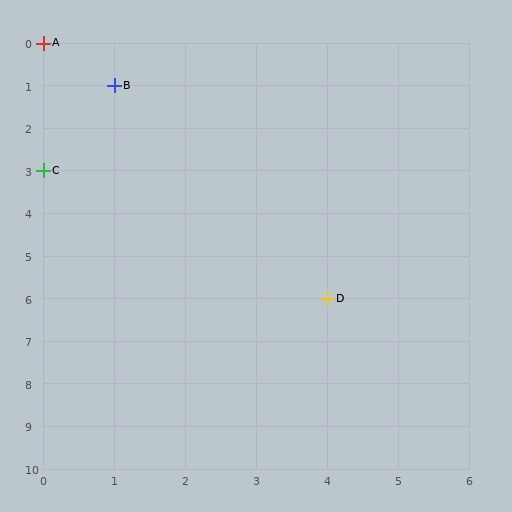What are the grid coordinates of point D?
Point D is at grid coordinates (4, 6).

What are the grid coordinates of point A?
Point A is at grid coordinates (0, 0).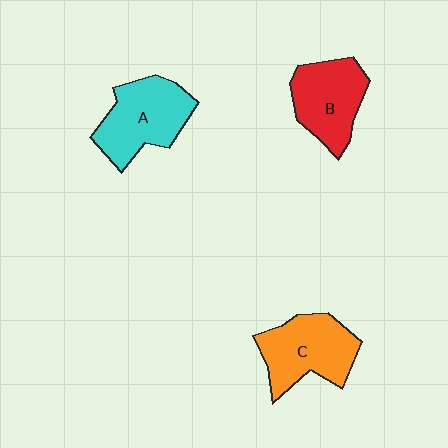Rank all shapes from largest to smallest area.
From largest to smallest: A (cyan), C (orange), B (red).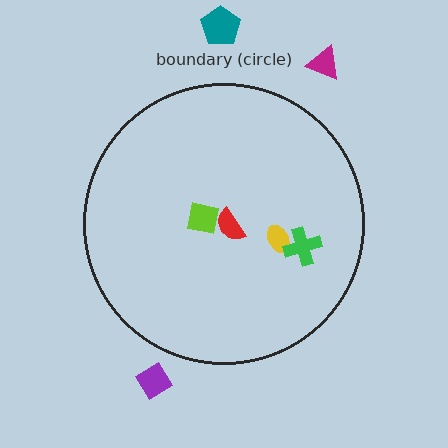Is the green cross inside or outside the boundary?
Inside.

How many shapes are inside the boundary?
4 inside, 3 outside.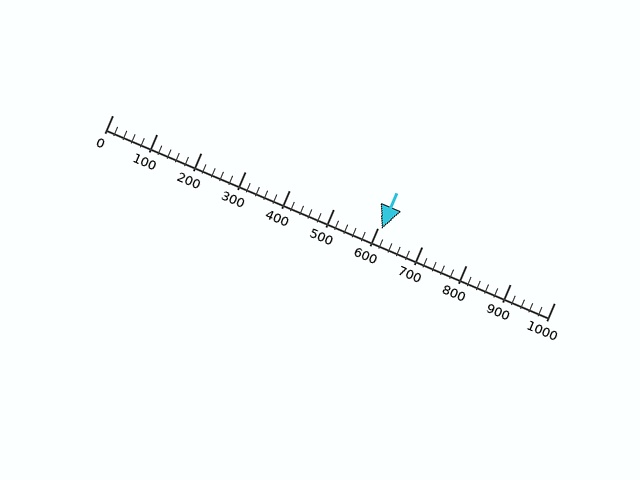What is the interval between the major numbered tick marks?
The major tick marks are spaced 100 units apart.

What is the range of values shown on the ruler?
The ruler shows values from 0 to 1000.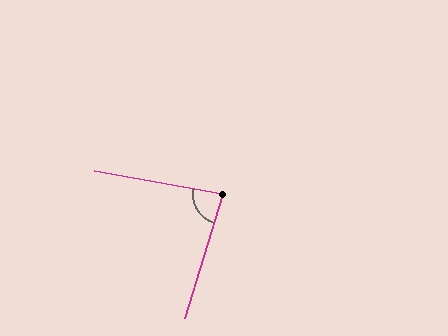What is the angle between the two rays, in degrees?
Approximately 83 degrees.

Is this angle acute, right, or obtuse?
It is acute.